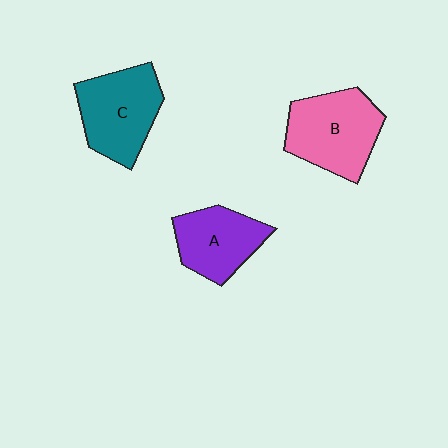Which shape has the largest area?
Shape B (pink).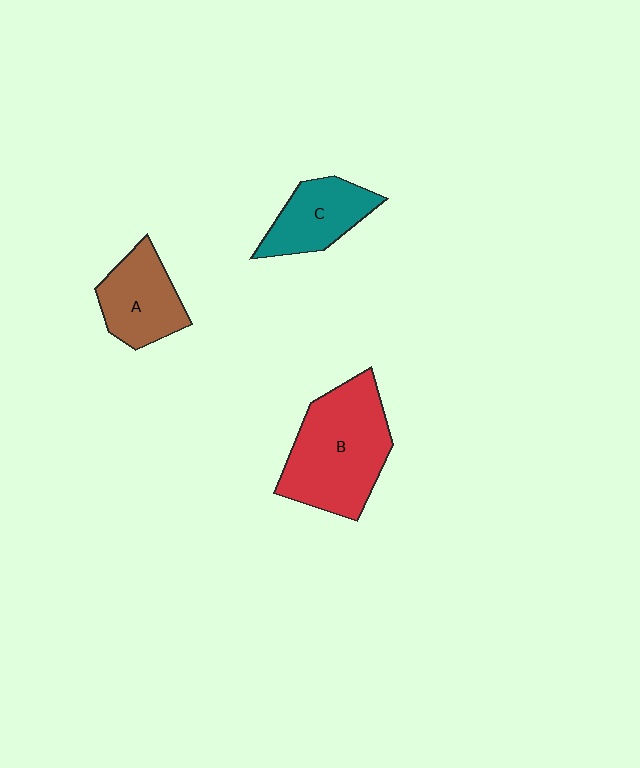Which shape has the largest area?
Shape B (red).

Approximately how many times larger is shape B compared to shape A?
Approximately 1.7 times.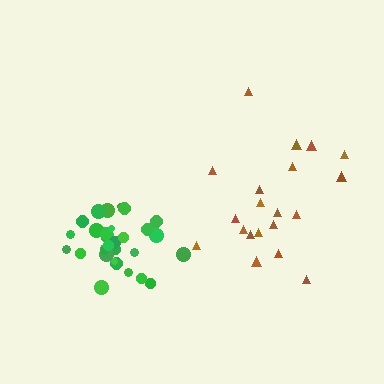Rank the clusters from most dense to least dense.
green, brown.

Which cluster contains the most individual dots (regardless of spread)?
Green (33).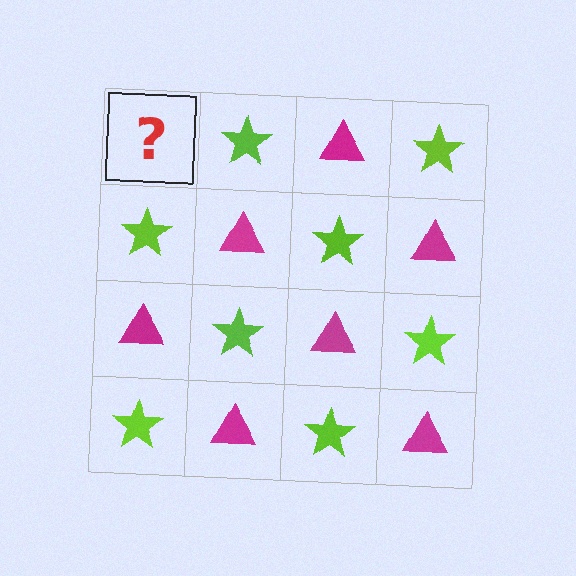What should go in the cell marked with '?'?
The missing cell should contain a magenta triangle.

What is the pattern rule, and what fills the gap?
The rule is that it alternates magenta triangle and lime star in a checkerboard pattern. The gap should be filled with a magenta triangle.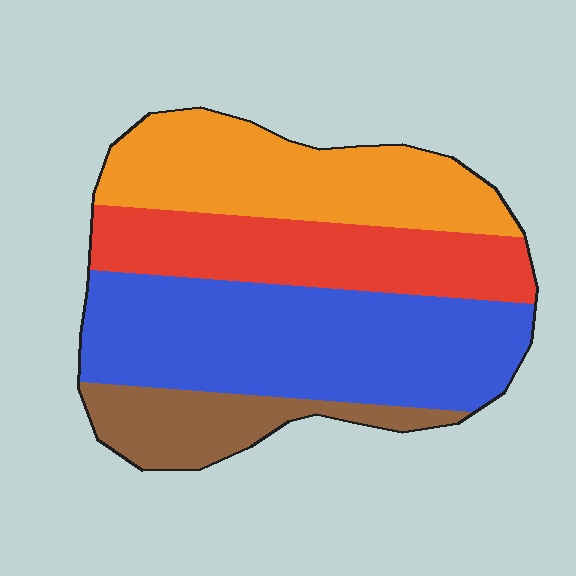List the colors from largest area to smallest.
From largest to smallest: blue, orange, red, brown.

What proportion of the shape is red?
Red takes up about one quarter (1/4) of the shape.